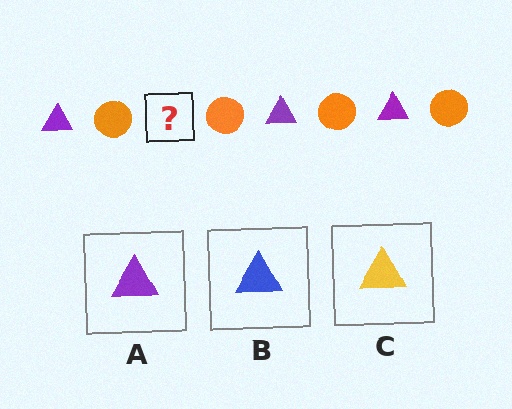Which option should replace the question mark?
Option A.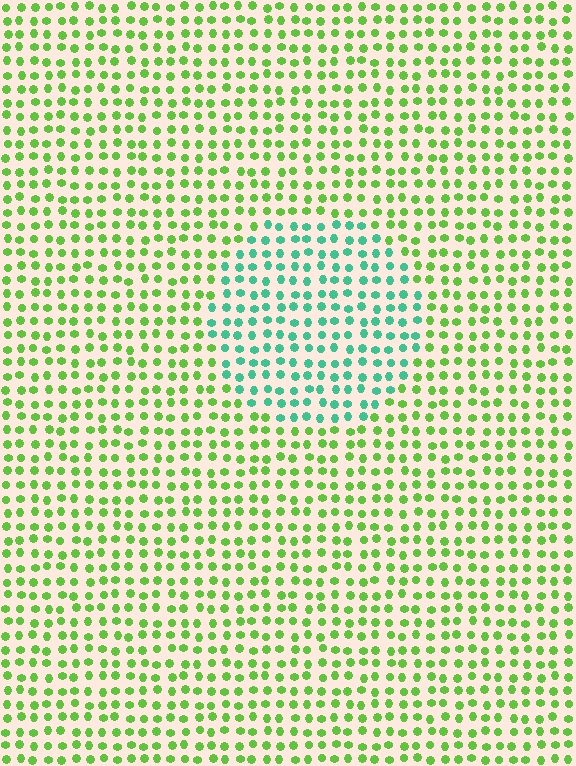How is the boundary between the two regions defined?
The boundary is defined purely by a slight shift in hue (about 52 degrees). Spacing, size, and orientation are identical on both sides.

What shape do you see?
I see a circle.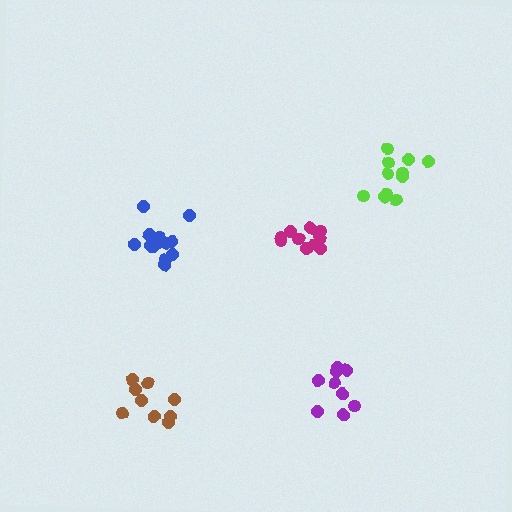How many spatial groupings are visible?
There are 5 spatial groupings.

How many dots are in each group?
Group 1: 11 dots, Group 2: 9 dots, Group 3: 11 dots, Group 4: 9 dots, Group 5: 15 dots (55 total).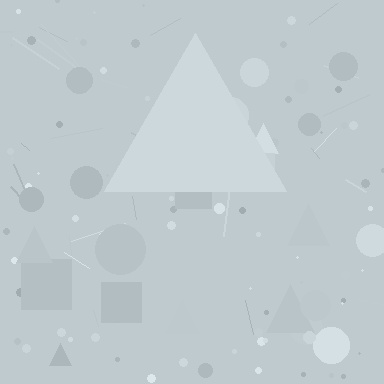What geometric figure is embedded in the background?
A triangle is embedded in the background.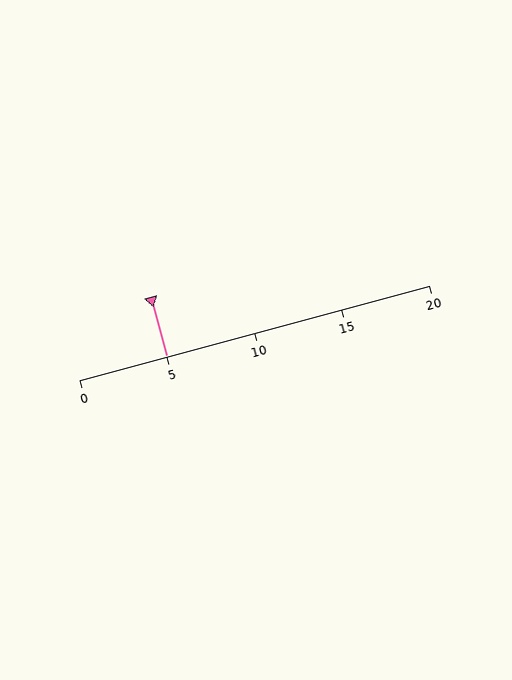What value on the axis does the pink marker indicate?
The marker indicates approximately 5.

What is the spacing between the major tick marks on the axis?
The major ticks are spaced 5 apart.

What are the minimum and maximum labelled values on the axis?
The axis runs from 0 to 20.